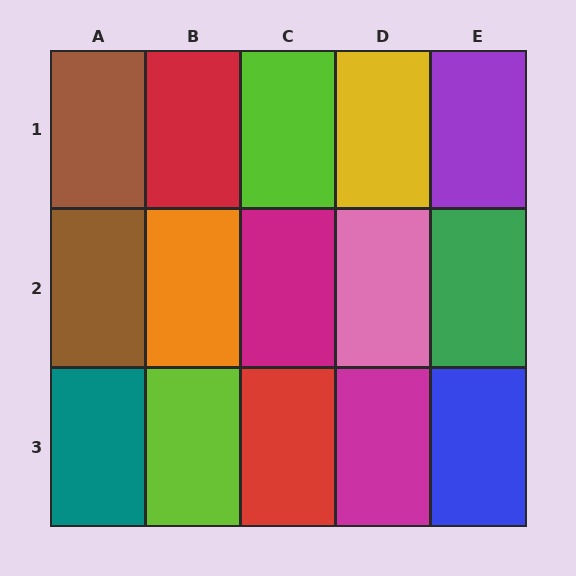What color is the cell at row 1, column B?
Red.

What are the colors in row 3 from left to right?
Teal, lime, red, magenta, blue.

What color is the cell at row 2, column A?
Brown.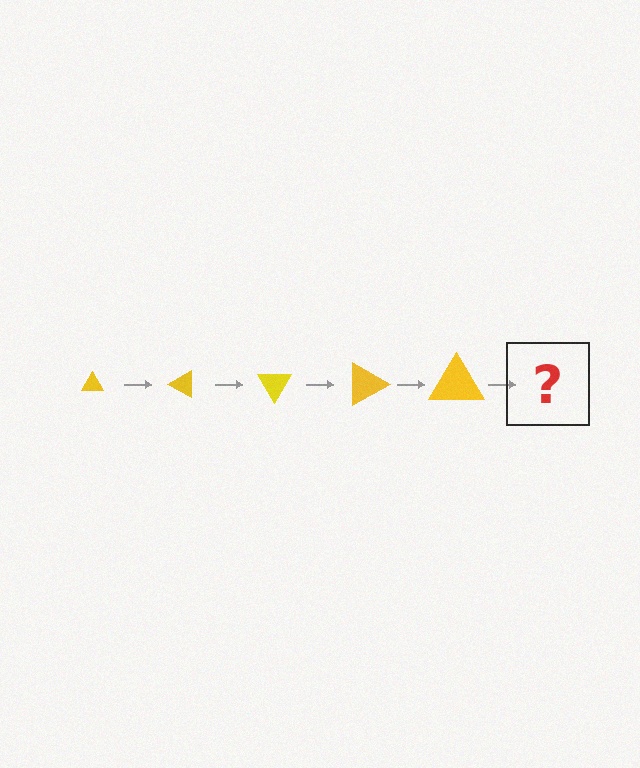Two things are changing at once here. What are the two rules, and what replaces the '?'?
The two rules are that the triangle grows larger each step and it rotates 30 degrees each step. The '?' should be a triangle, larger than the previous one and rotated 150 degrees from the start.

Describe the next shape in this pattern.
It should be a triangle, larger than the previous one and rotated 150 degrees from the start.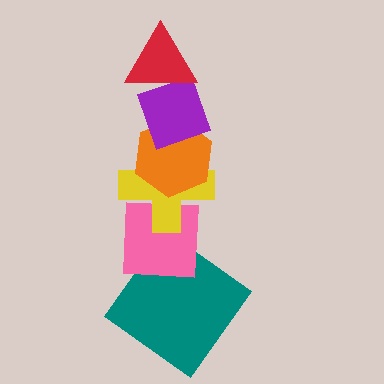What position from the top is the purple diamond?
The purple diamond is 2nd from the top.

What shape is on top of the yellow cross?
The orange hexagon is on top of the yellow cross.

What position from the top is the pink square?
The pink square is 5th from the top.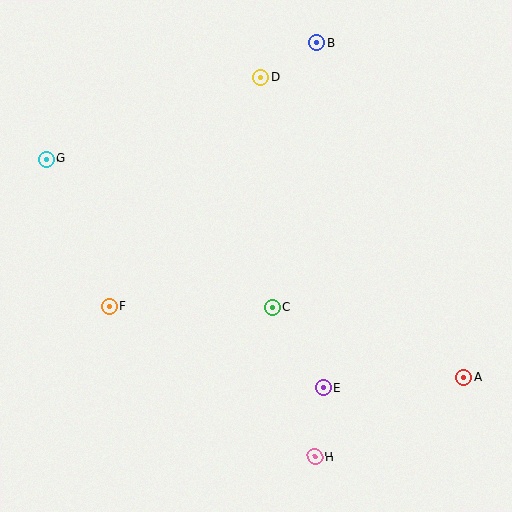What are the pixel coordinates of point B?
Point B is at (317, 43).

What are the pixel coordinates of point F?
Point F is at (109, 307).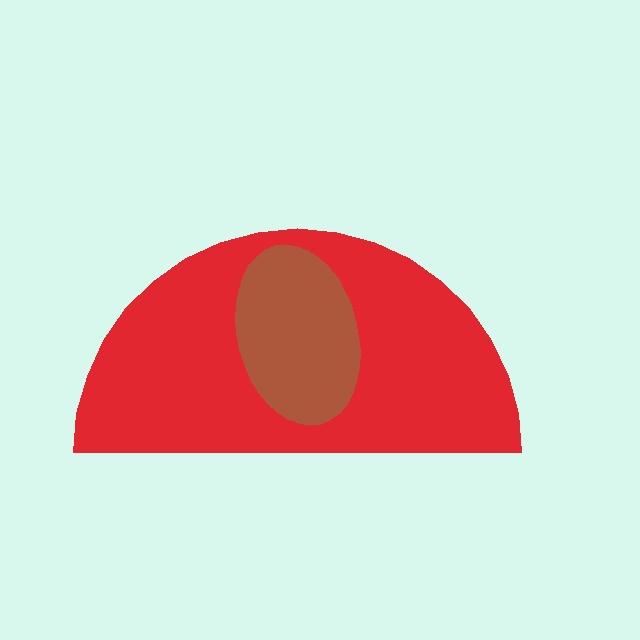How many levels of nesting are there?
2.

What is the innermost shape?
The brown ellipse.